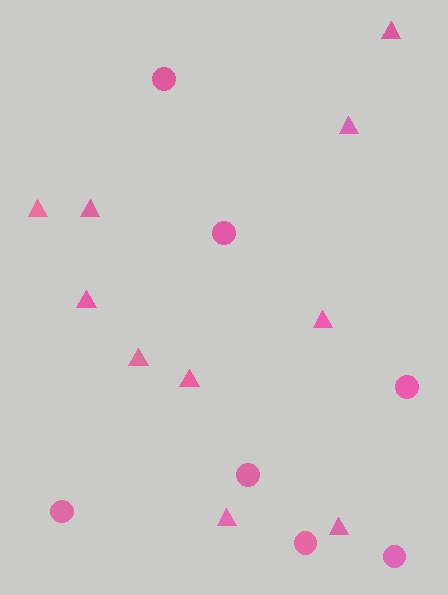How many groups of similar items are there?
There are 2 groups: one group of circles (7) and one group of triangles (10).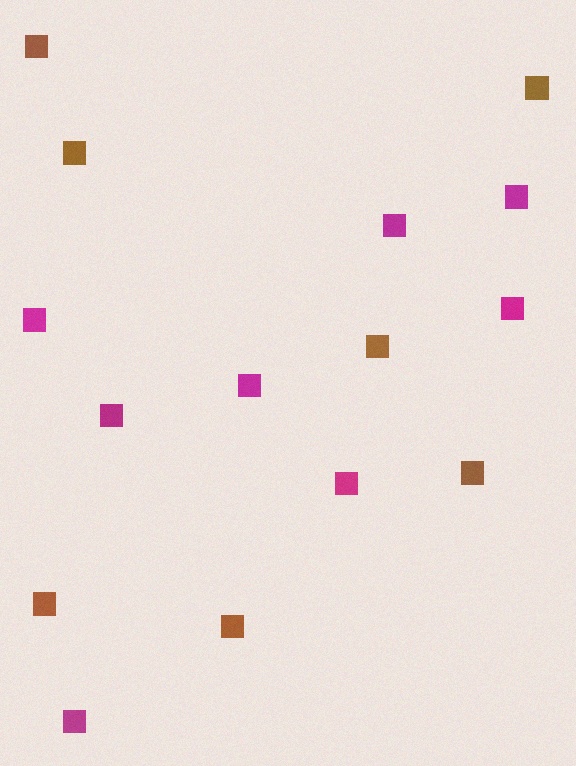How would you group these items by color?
There are 2 groups: one group of magenta squares (8) and one group of brown squares (7).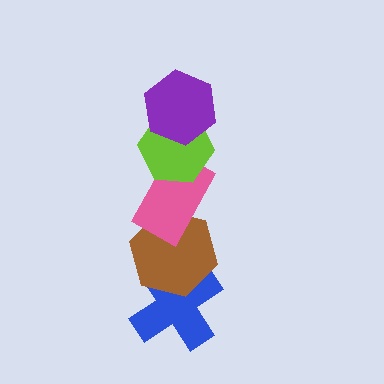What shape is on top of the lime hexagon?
The purple hexagon is on top of the lime hexagon.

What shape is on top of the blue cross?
The brown hexagon is on top of the blue cross.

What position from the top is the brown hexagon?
The brown hexagon is 4th from the top.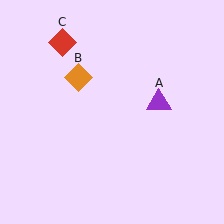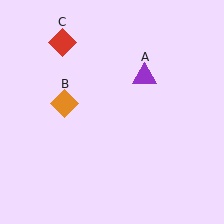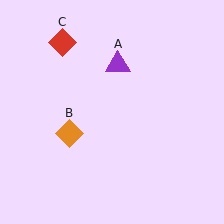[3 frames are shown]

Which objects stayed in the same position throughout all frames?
Red diamond (object C) remained stationary.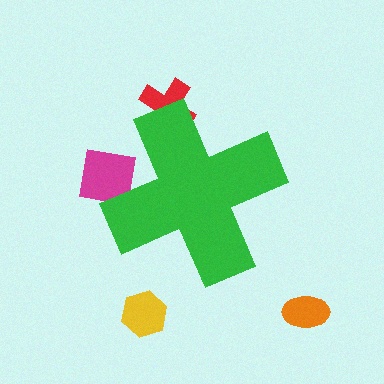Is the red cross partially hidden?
Yes, the red cross is partially hidden behind the green cross.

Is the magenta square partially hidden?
Yes, the magenta square is partially hidden behind the green cross.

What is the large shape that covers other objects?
A green cross.